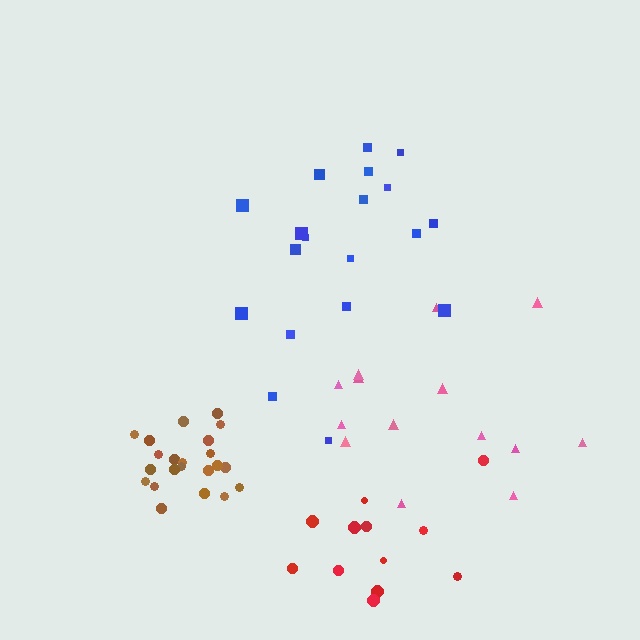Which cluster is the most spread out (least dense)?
Pink.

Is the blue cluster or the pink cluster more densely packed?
Blue.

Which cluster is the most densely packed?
Brown.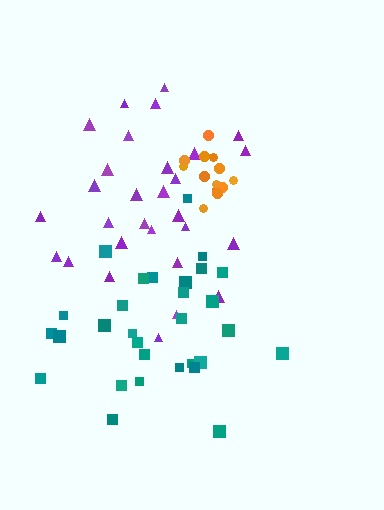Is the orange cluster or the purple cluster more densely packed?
Orange.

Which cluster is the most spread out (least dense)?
Teal.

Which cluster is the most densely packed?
Orange.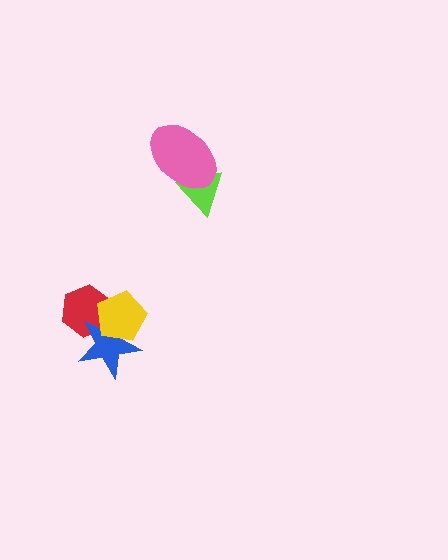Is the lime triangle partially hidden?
Yes, it is partially covered by another shape.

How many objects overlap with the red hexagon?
2 objects overlap with the red hexagon.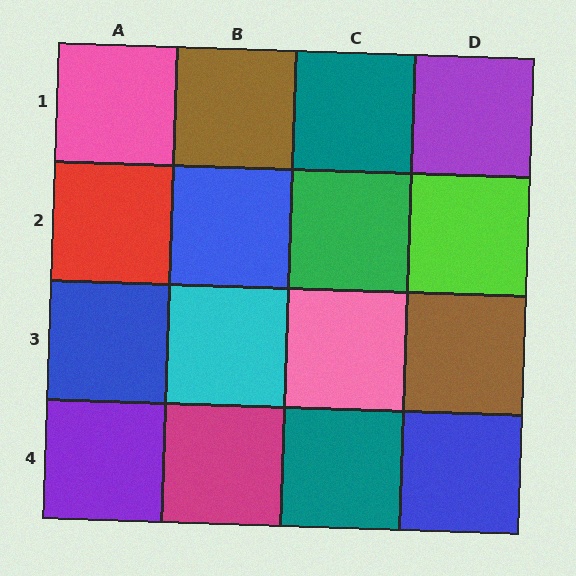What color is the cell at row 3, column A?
Blue.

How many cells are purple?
2 cells are purple.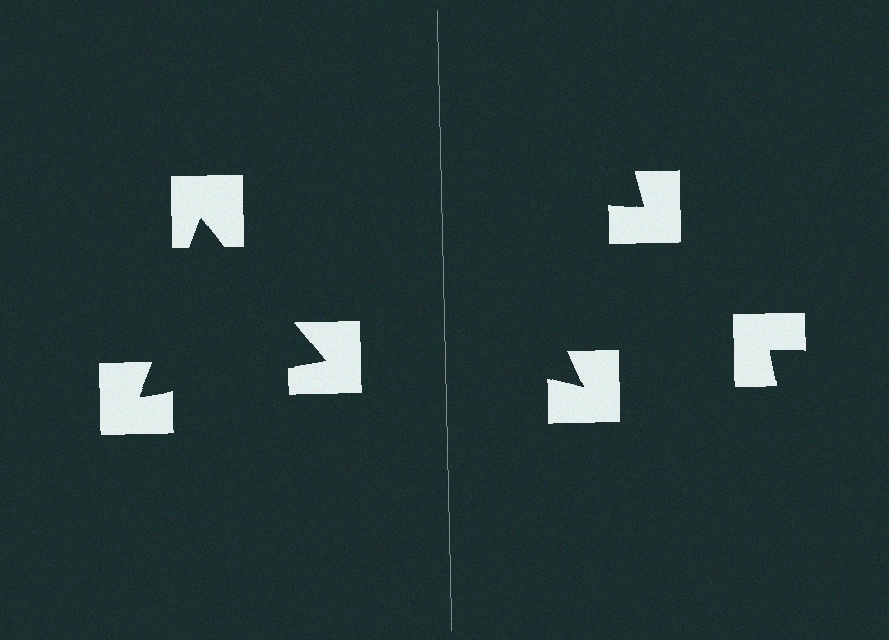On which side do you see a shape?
An illusory triangle appears on the left side. On the right side the wedge cuts are rotated, so no coherent shape forms.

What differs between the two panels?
The notched squares are positioned identically on both sides; only the wedge orientations differ. On the left they align to a triangle; on the right they are misaligned.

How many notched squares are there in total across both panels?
6 — 3 on each side.